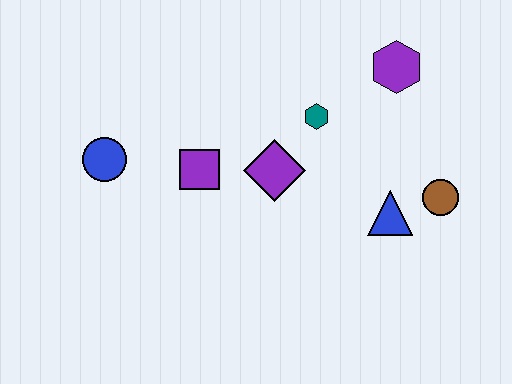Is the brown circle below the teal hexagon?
Yes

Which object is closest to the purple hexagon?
The teal hexagon is closest to the purple hexagon.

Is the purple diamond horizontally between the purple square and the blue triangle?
Yes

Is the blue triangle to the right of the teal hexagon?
Yes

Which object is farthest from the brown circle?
The blue circle is farthest from the brown circle.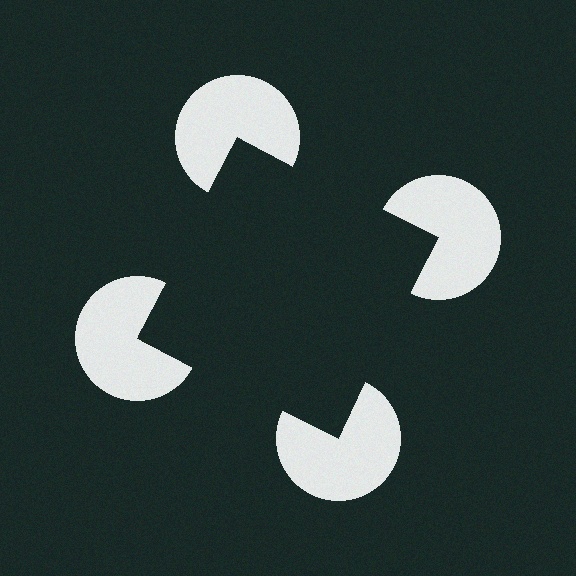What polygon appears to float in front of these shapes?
An illusory square — its edges are inferred from the aligned wedge cuts in the pac-man discs, not physically drawn.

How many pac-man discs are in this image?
There are 4 — one at each vertex of the illusory square.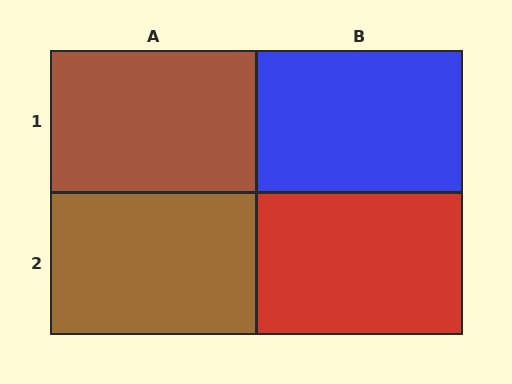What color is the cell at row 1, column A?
Brown.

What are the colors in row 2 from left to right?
Brown, red.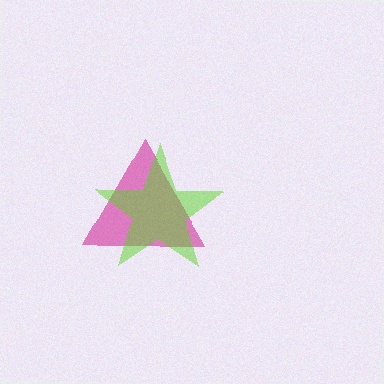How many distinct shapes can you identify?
There are 2 distinct shapes: a magenta triangle, a lime star.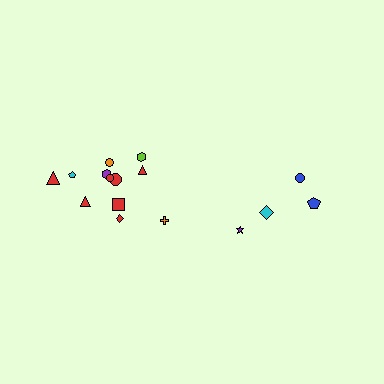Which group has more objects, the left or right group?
The left group.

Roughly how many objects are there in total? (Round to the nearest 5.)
Roughly 15 objects in total.